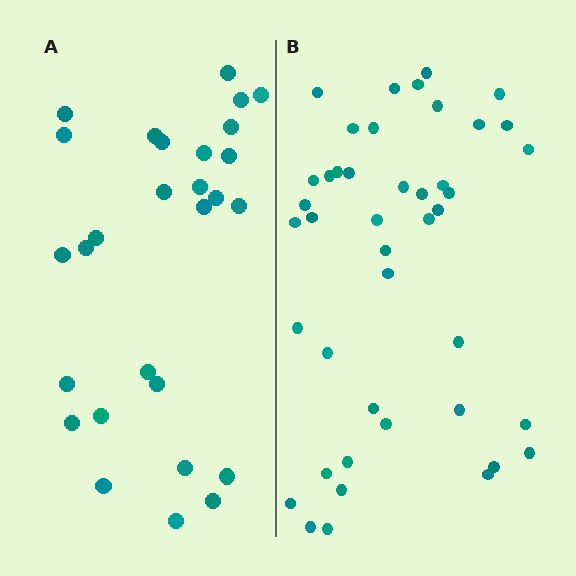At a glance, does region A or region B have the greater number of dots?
Region B (the right region) has more dots.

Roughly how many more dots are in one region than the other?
Region B has approximately 15 more dots than region A.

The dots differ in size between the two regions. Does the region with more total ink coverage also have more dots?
No. Region A has more total ink coverage because its dots are larger, but region B actually contains more individual dots. Total area can be misleading — the number of items is what matters here.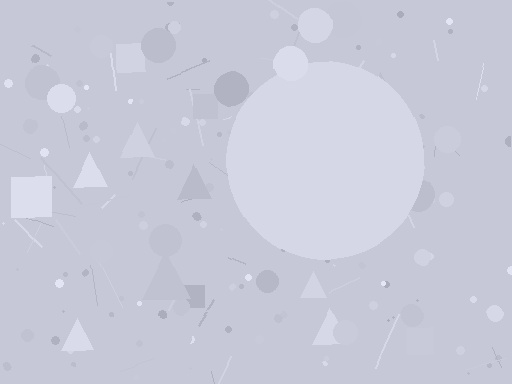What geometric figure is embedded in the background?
A circle is embedded in the background.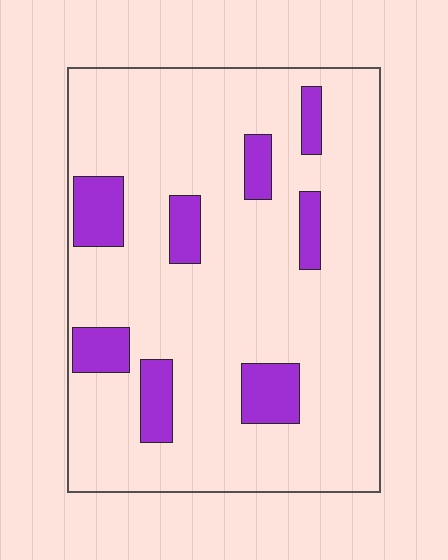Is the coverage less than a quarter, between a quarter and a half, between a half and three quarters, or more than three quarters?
Less than a quarter.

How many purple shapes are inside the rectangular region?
8.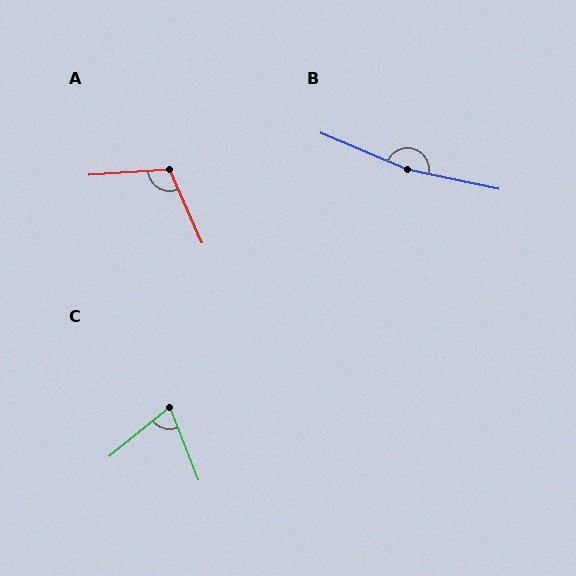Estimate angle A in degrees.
Approximately 111 degrees.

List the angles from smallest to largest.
C (72°), A (111°), B (169°).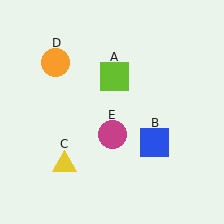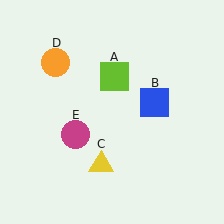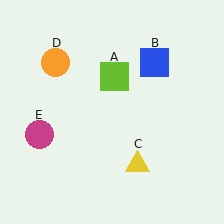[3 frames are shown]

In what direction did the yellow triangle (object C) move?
The yellow triangle (object C) moved right.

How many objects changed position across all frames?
3 objects changed position: blue square (object B), yellow triangle (object C), magenta circle (object E).